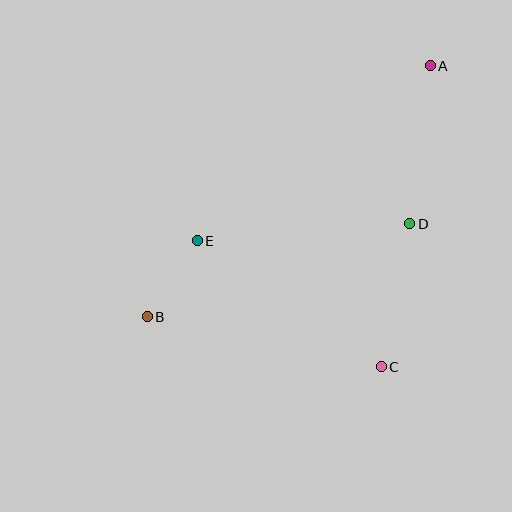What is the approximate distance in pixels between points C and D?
The distance between C and D is approximately 146 pixels.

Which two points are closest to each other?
Points B and E are closest to each other.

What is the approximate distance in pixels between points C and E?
The distance between C and E is approximately 223 pixels.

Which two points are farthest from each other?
Points A and B are farthest from each other.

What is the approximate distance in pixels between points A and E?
The distance between A and E is approximately 291 pixels.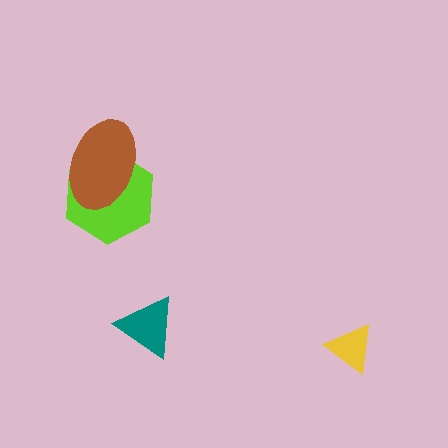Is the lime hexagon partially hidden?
Yes, it is partially covered by another shape.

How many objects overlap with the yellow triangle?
0 objects overlap with the yellow triangle.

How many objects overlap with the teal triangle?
0 objects overlap with the teal triangle.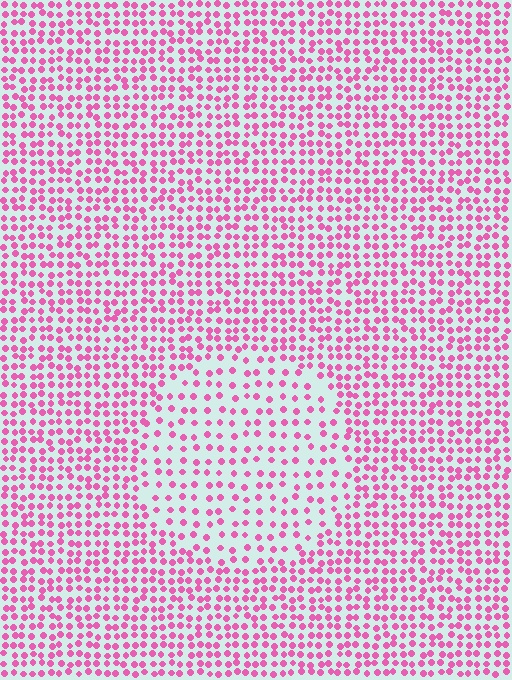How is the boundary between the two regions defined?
The boundary is defined by a change in element density (approximately 1.8x ratio). All elements are the same color, size, and shape.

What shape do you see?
I see a circle.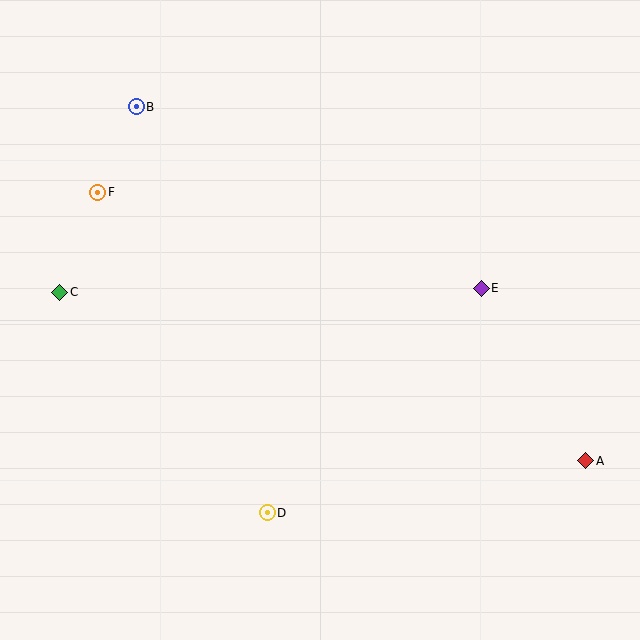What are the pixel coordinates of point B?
Point B is at (136, 107).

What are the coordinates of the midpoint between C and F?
The midpoint between C and F is at (79, 242).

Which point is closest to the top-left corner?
Point B is closest to the top-left corner.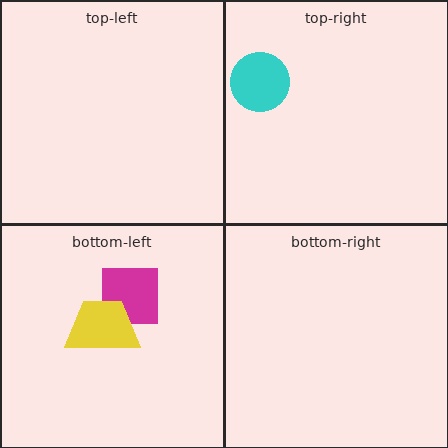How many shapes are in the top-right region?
1.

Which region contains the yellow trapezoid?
The bottom-left region.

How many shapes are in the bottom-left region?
2.